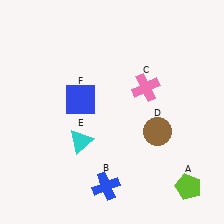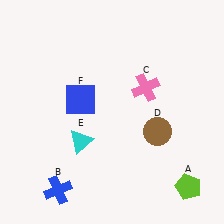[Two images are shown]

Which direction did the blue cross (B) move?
The blue cross (B) moved left.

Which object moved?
The blue cross (B) moved left.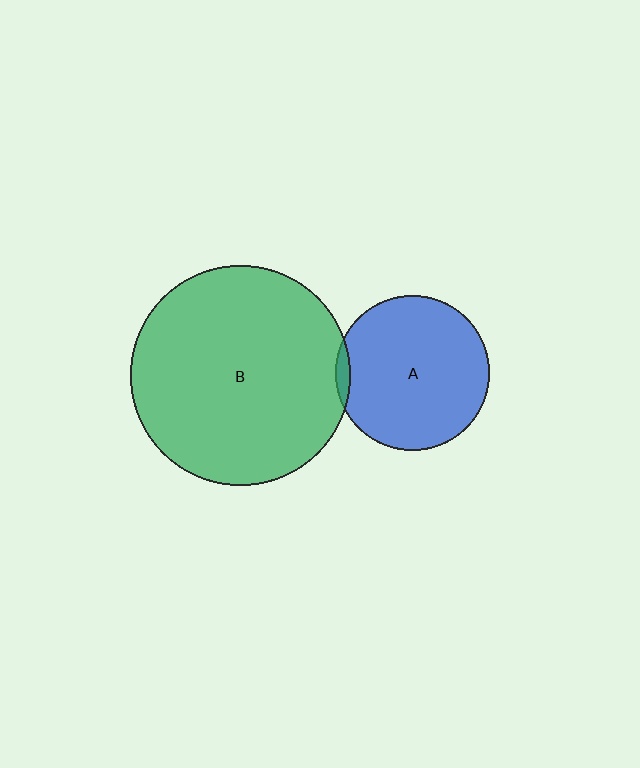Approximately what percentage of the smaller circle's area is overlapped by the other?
Approximately 5%.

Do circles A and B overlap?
Yes.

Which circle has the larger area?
Circle B (green).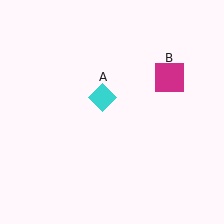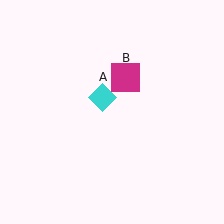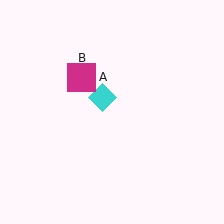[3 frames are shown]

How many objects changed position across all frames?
1 object changed position: magenta square (object B).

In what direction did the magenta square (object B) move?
The magenta square (object B) moved left.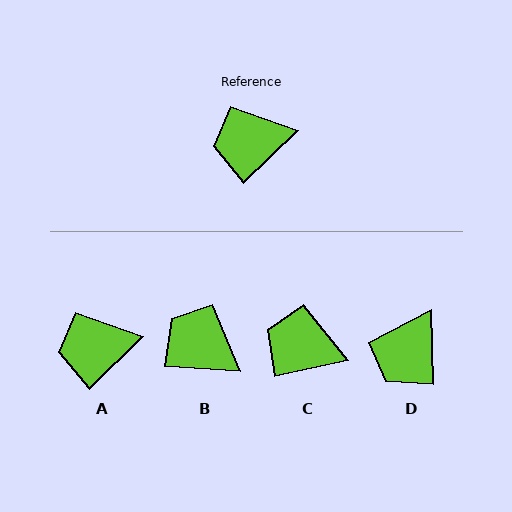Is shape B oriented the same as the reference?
No, it is off by about 47 degrees.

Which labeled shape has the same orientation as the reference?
A.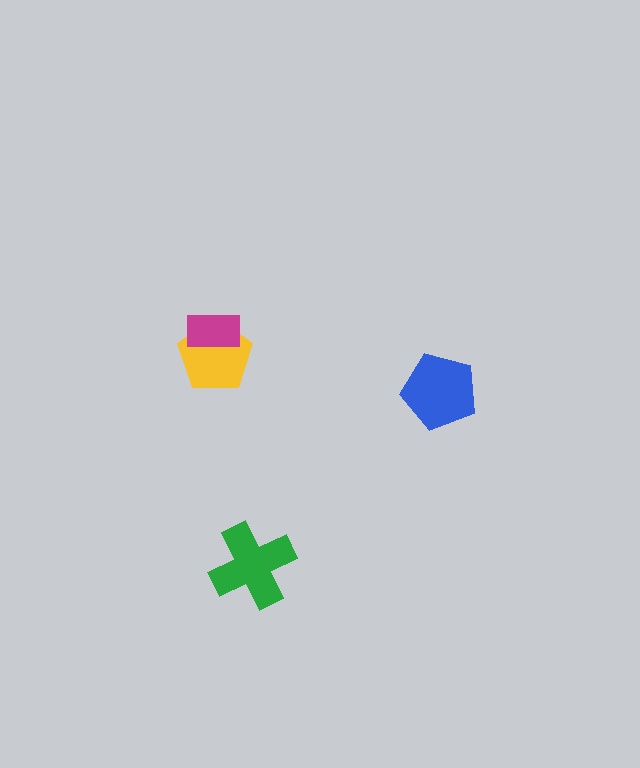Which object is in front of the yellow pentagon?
The magenta rectangle is in front of the yellow pentagon.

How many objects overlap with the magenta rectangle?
1 object overlaps with the magenta rectangle.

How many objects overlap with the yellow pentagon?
1 object overlaps with the yellow pentagon.